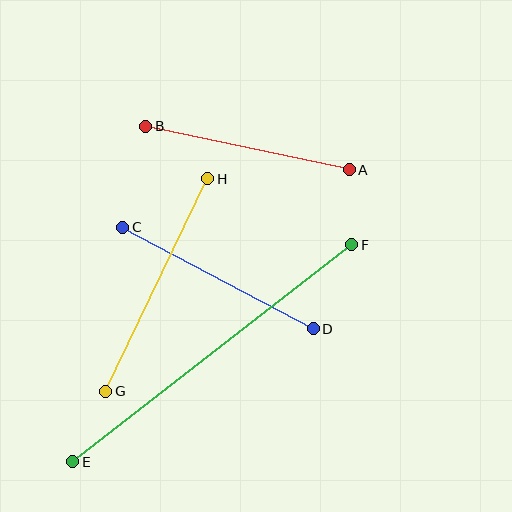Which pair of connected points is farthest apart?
Points E and F are farthest apart.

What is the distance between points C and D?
The distance is approximately 216 pixels.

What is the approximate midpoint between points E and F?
The midpoint is at approximately (212, 353) pixels.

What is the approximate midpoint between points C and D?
The midpoint is at approximately (218, 278) pixels.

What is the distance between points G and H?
The distance is approximately 236 pixels.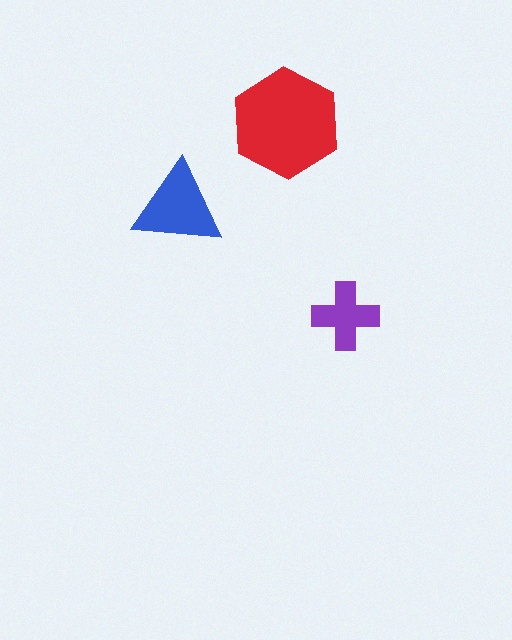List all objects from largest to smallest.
The red hexagon, the blue triangle, the purple cross.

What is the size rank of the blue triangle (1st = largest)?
2nd.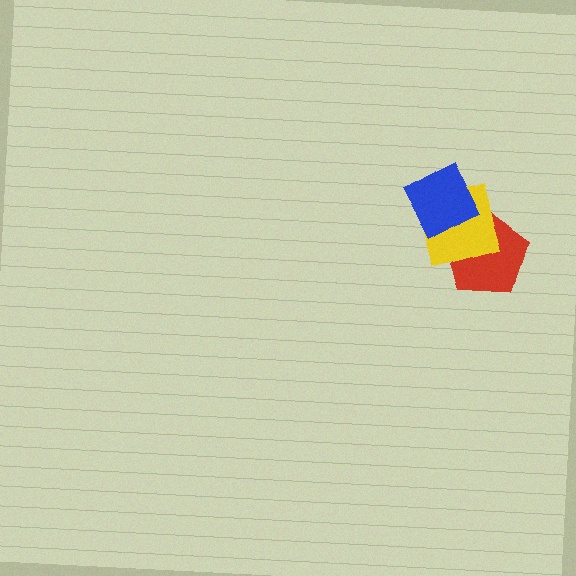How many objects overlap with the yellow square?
2 objects overlap with the yellow square.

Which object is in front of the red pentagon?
The yellow square is in front of the red pentagon.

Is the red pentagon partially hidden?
Yes, it is partially covered by another shape.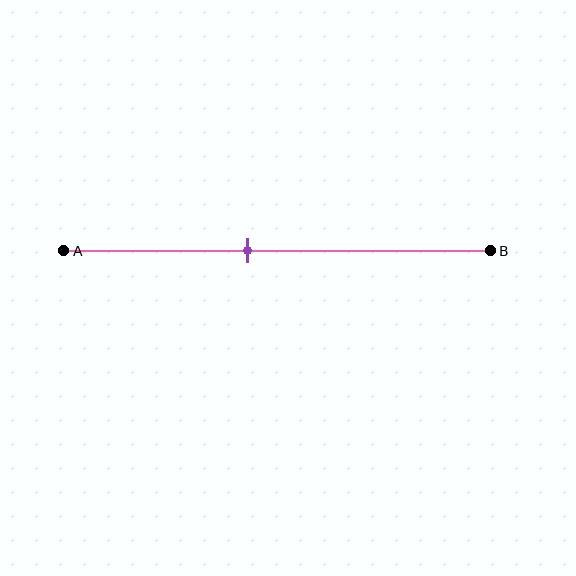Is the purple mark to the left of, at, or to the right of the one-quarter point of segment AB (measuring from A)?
The purple mark is to the right of the one-quarter point of segment AB.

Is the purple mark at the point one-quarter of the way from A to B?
No, the mark is at about 45% from A, not at the 25% one-quarter point.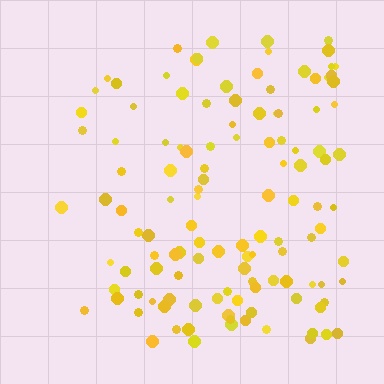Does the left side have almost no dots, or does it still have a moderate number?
Still a moderate number, just noticeably fewer than the right.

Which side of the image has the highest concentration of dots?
The right.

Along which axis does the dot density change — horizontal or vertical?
Horizontal.